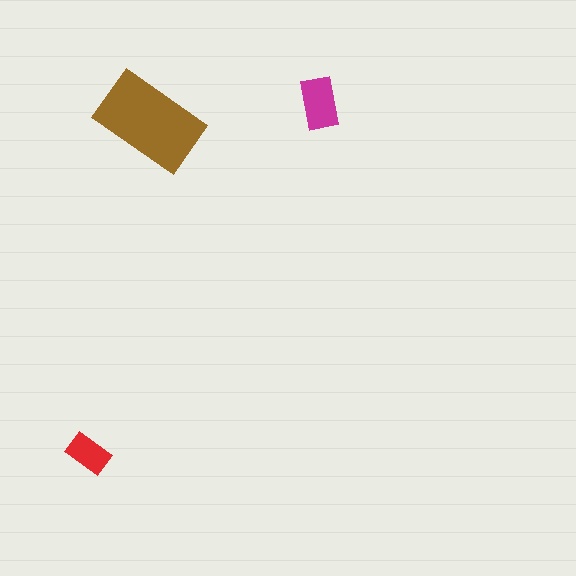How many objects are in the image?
There are 3 objects in the image.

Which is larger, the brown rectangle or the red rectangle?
The brown one.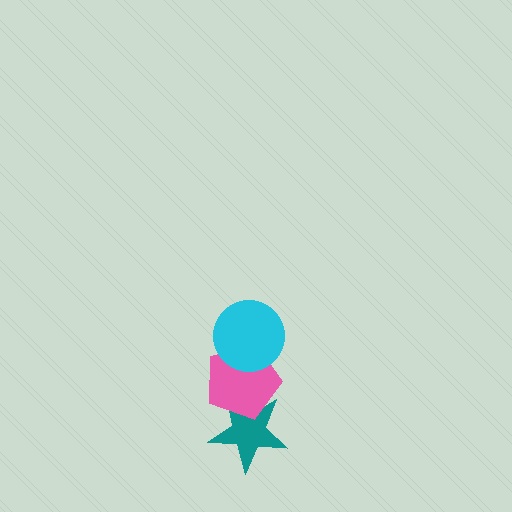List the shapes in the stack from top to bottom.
From top to bottom: the cyan circle, the pink pentagon, the teal star.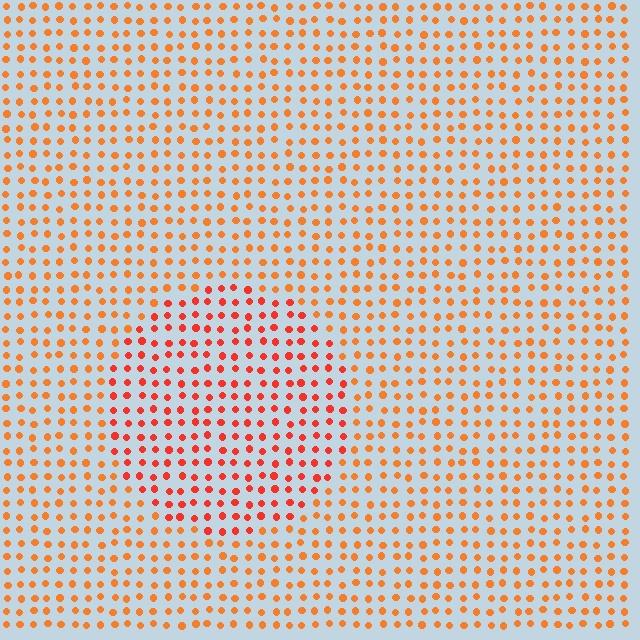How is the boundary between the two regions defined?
The boundary is defined purely by a slight shift in hue (about 22 degrees). Spacing, size, and orientation are identical on both sides.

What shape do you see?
I see a circle.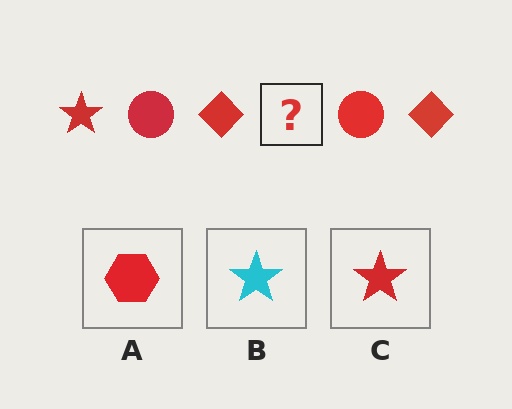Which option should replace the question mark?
Option C.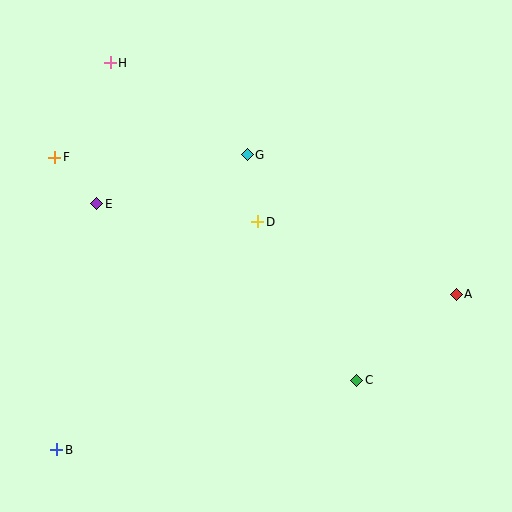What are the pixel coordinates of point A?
Point A is at (456, 294).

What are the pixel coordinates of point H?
Point H is at (110, 63).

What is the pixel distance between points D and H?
The distance between D and H is 217 pixels.